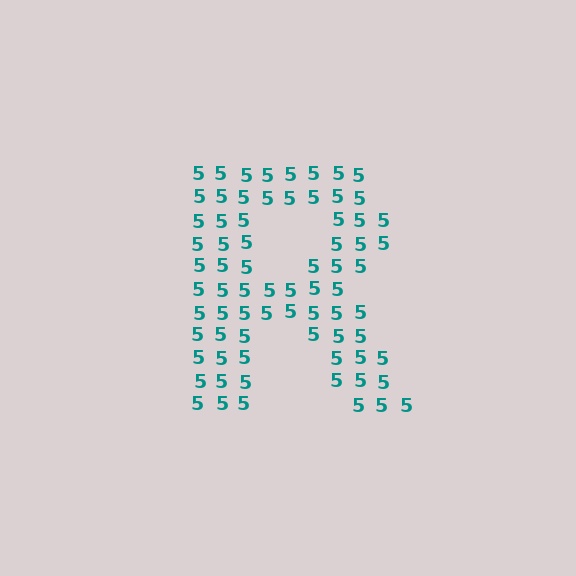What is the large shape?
The large shape is the letter R.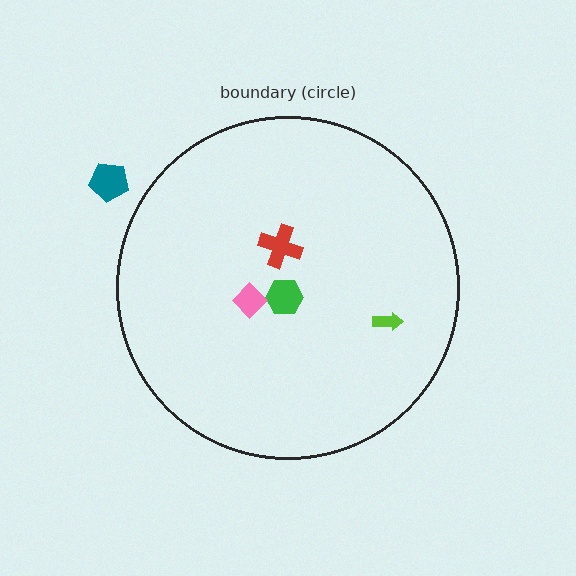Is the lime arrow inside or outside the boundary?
Inside.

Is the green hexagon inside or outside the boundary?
Inside.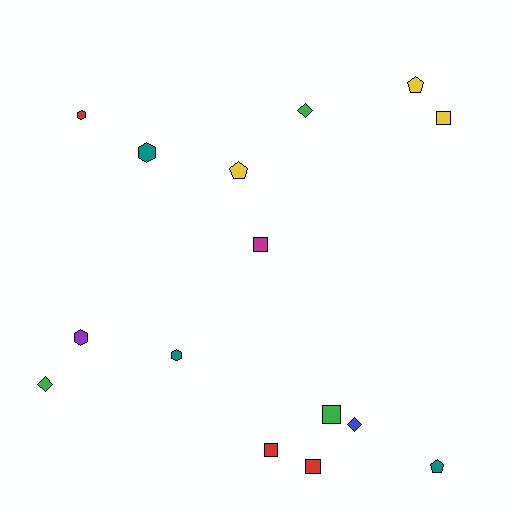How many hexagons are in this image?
There are 4 hexagons.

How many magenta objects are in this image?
There is 1 magenta object.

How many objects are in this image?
There are 15 objects.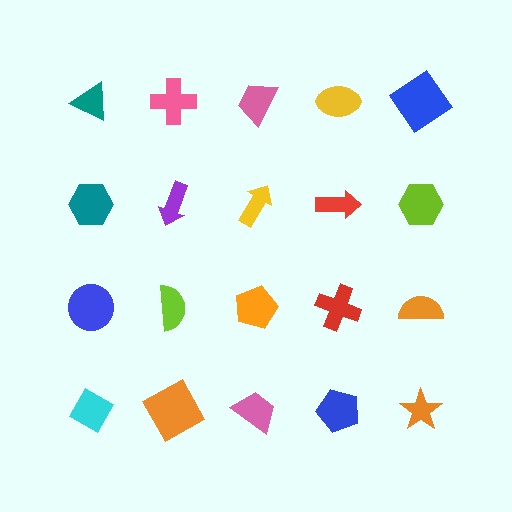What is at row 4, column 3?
A pink trapezoid.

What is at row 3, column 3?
An orange pentagon.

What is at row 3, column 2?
A lime semicircle.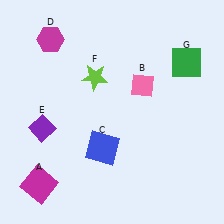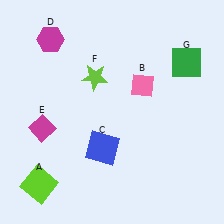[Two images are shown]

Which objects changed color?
A changed from magenta to lime. E changed from purple to magenta.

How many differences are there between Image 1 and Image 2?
There are 2 differences between the two images.